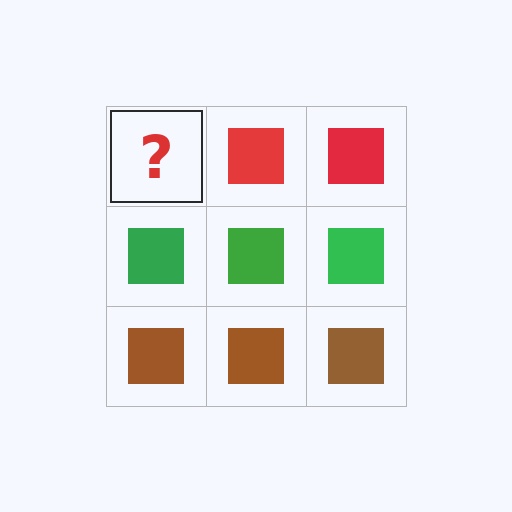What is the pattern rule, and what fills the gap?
The rule is that each row has a consistent color. The gap should be filled with a red square.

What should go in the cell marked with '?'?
The missing cell should contain a red square.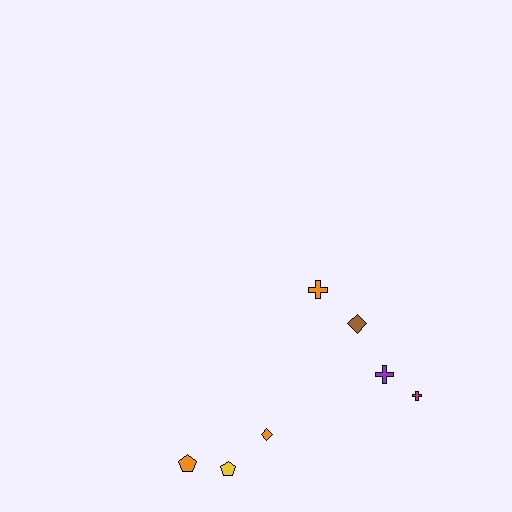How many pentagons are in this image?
There are 2 pentagons.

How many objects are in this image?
There are 7 objects.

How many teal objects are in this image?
There are no teal objects.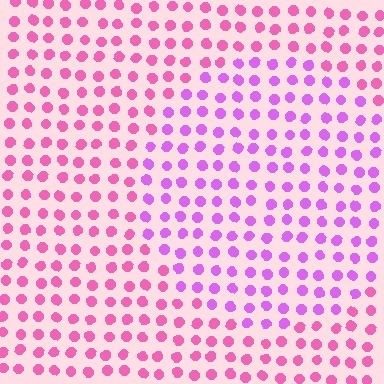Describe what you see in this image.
The image is filled with small pink elements in a uniform arrangement. A circle-shaped region is visible where the elements are tinted to a slightly different hue, forming a subtle color boundary.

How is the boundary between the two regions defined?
The boundary is defined purely by a slight shift in hue (about 35 degrees). Spacing, size, and orientation are identical on both sides.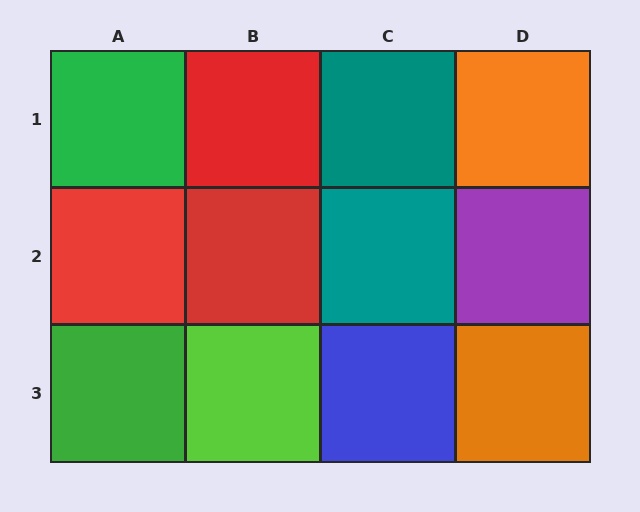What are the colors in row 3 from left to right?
Green, lime, blue, orange.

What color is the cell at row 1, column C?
Teal.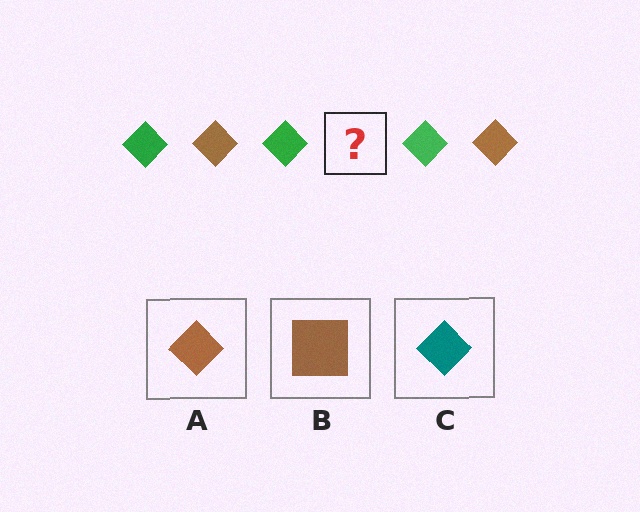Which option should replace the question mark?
Option A.